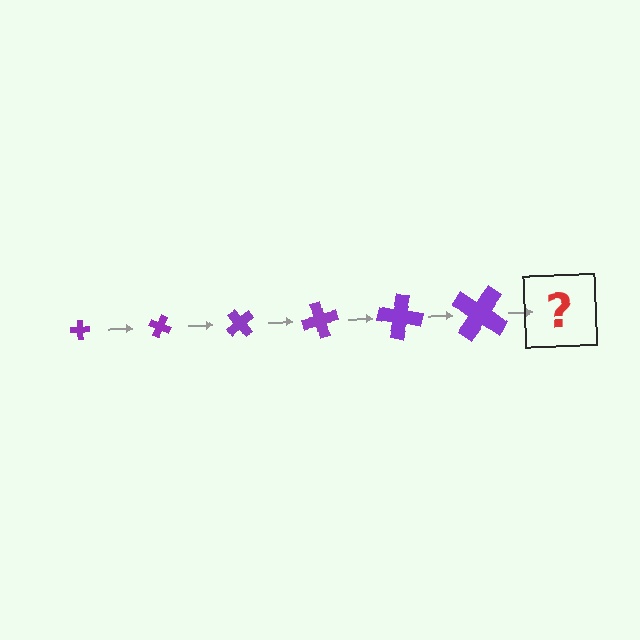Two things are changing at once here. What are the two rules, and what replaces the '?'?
The two rules are that the cross grows larger each step and it rotates 25 degrees each step. The '?' should be a cross, larger than the previous one and rotated 150 degrees from the start.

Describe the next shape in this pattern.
It should be a cross, larger than the previous one and rotated 150 degrees from the start.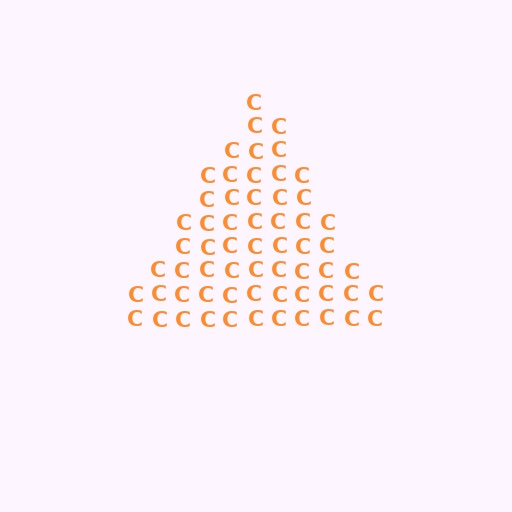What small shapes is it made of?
It is made of small letter C's.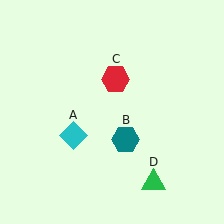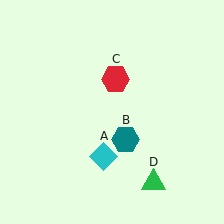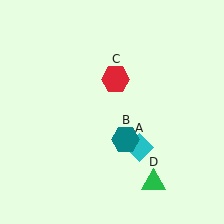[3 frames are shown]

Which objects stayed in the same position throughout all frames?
Teal hexagon (object B) and red hexagon (object C) and green triangle (object D) remained stationary.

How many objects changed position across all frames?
1 object changed position: cyan diamond (object A).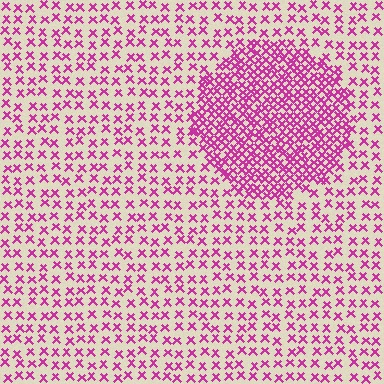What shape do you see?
I see a circle.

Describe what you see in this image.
The image contains small magenta elements arranged at two different densities. A circle-shaped region is visible where the elements are more densely packed than the surrounding area.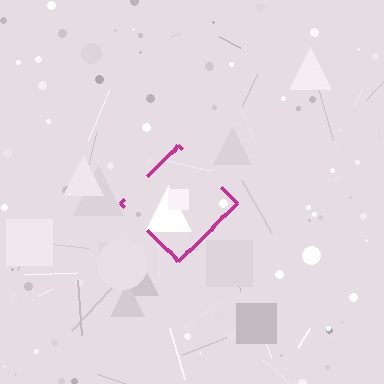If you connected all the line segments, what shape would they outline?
They would outline a diamond.